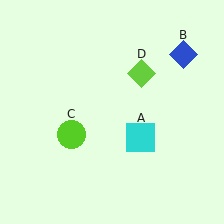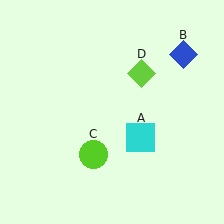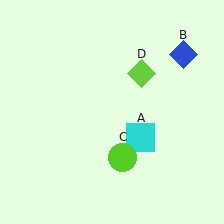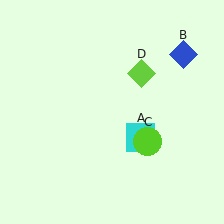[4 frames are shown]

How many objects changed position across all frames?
1 object changed position: lime circle (object C).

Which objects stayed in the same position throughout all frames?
Cyan square (object A) and blue diamond (object B) and lime diamond (object D) remained stationary.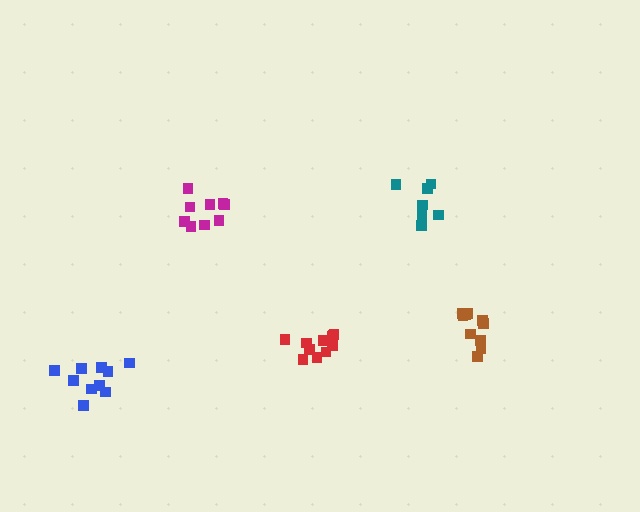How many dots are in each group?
Group 1: 9 dots, Group 2: 10 dots, Group 3: 11 dots, Group 4: 11 dots, Group 5: 7 dots (48 total).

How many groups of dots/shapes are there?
There are 5 groups.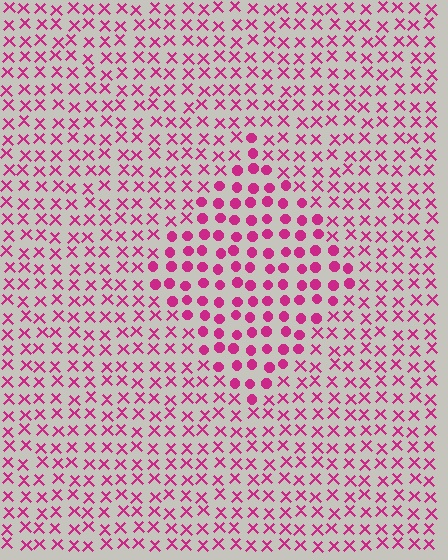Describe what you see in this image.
The image is filled with small magenta elements arranged in a uniform grid. A diamond-shaped region contains circles, while the surrounding area contains X marks. The boundary is defined purely by the change in element shape.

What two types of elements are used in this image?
The image uses circles inside the diamond region and X marks outside it.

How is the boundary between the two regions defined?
The boundary is defined by a change in element shape: circles inside vs. X marks outside. All elements share the same color and spacing.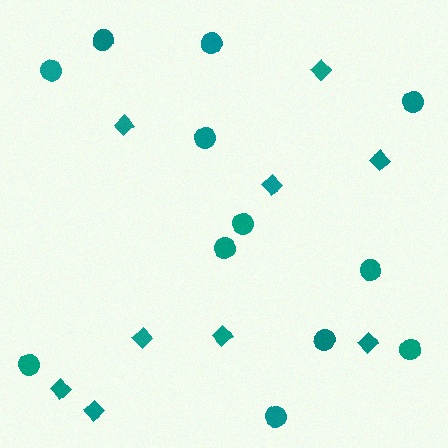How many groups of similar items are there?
There are 2 groups: one group of circles (12) and one group of diamonds (9).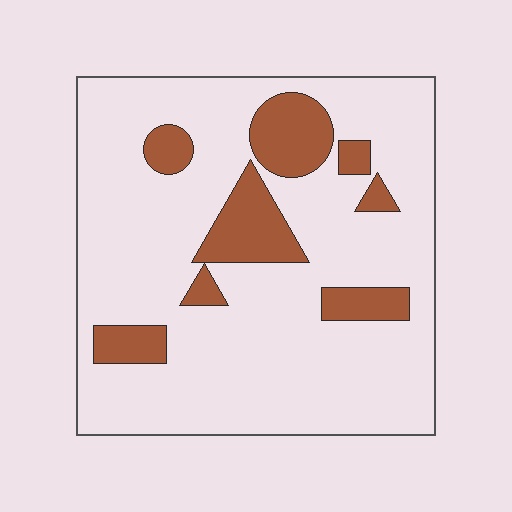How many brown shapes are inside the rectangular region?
8.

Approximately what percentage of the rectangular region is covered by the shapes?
Approximately 20%.